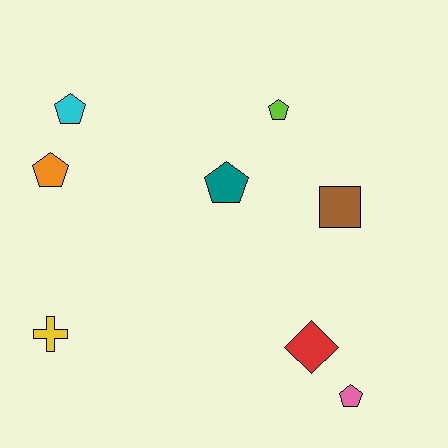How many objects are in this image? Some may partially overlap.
There are 8 objects.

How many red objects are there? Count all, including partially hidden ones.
There is 1 red object.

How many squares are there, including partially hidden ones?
There is 1 square.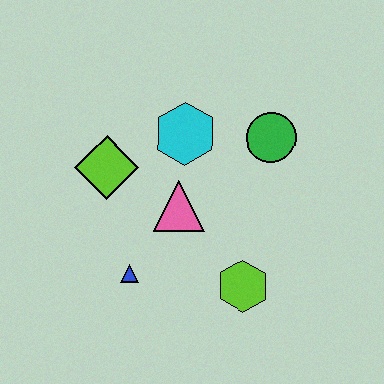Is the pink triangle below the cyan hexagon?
Yes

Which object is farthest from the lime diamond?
The lime hexagon is farthest from the lime diamond.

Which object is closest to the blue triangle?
The pink triangle is closest to the blue triangle.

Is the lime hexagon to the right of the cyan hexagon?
Yes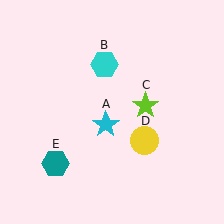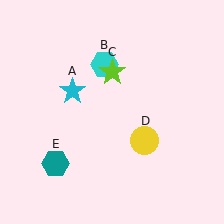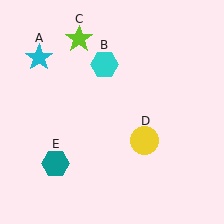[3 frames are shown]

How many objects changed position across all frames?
2 objects changed position: cyan star (object A), lime star (object C).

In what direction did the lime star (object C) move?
The lime star (object C) moved up and to the left.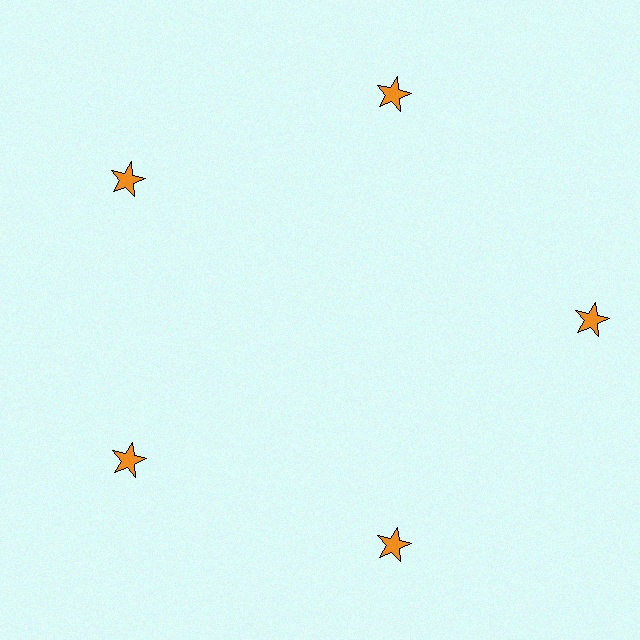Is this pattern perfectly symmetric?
No. The 5 orange stars are arranged in a ring, but one element near the 3 o'clock position is pushed outward from the center, breaking the 5-fold rotational symmetry.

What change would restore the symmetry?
The symmetry would be restored by moving it inward, back onto the ring so that all 5 stars sit at equal angles and equal distance from the center.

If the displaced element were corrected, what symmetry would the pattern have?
It would have 5-fold rotational symmetry — the pattern would map onto itself every 72 degrees.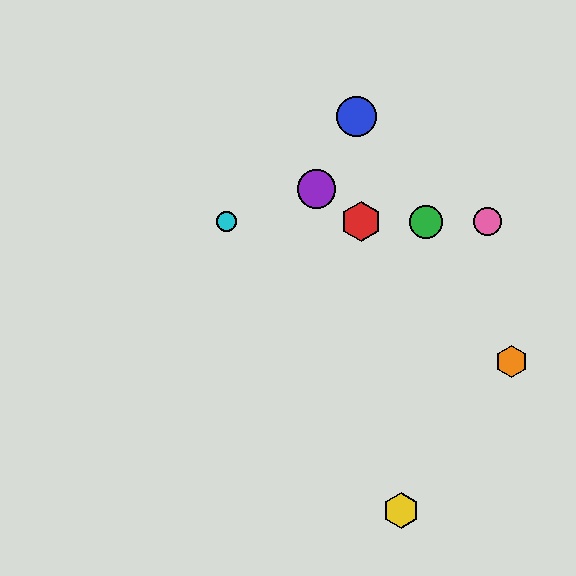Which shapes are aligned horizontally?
The red hexagon, the green circle, the cyan circle, the pink circle are aligned horizontally.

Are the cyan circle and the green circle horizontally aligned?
Yes, both are at y≈222.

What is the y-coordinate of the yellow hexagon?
The yellow hexagon is at y≈510.